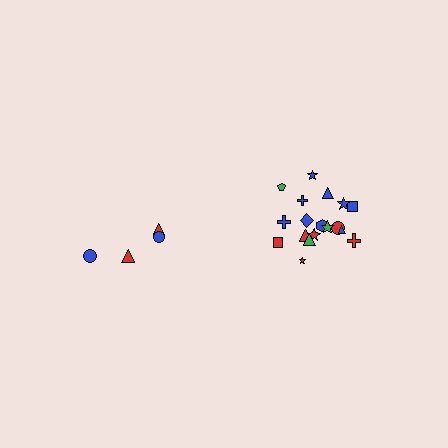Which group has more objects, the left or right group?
The right group.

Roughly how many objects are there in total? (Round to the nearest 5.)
Roughly 20 objects in total.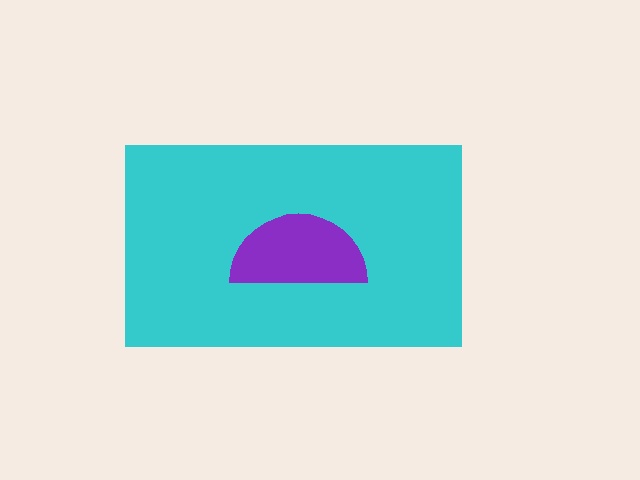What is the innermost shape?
The purple semicircle.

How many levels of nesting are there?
2.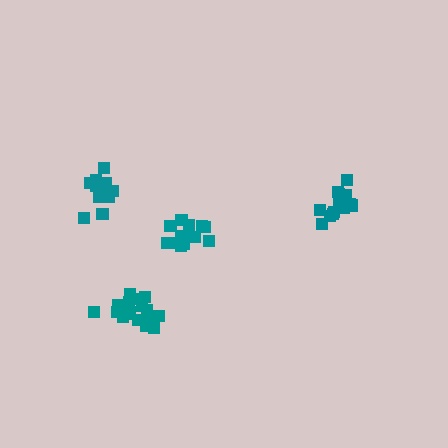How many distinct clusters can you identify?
There are 4 distinct clusters.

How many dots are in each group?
Group 1: 15 dots, Group 2: 18 dots, Group 3: 12 dots, Group 4: 15 dots (60 total).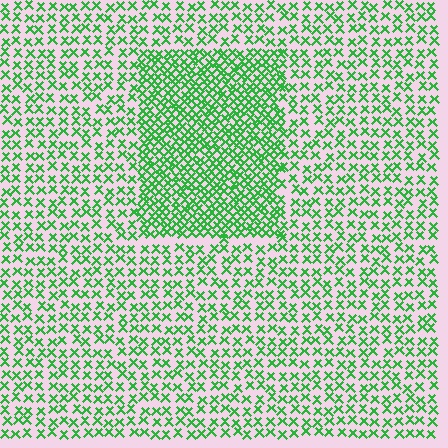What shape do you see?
I see a rectangle.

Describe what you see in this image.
The image contains small green elements arranged at two different densities. A rectangle-shaped region is visible where the elements are more densely packed than the surrounding area.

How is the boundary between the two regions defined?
The boundary is defined by a change in element density (approximately 2.0x ratio). All elements are the same color, size, and shape.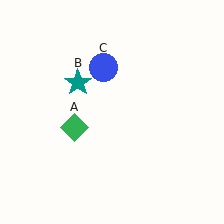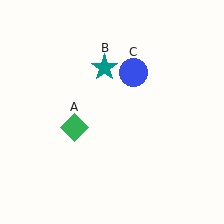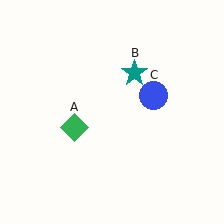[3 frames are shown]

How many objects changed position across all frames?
2 objects changed position: teal star (object B), blue circle (object C).